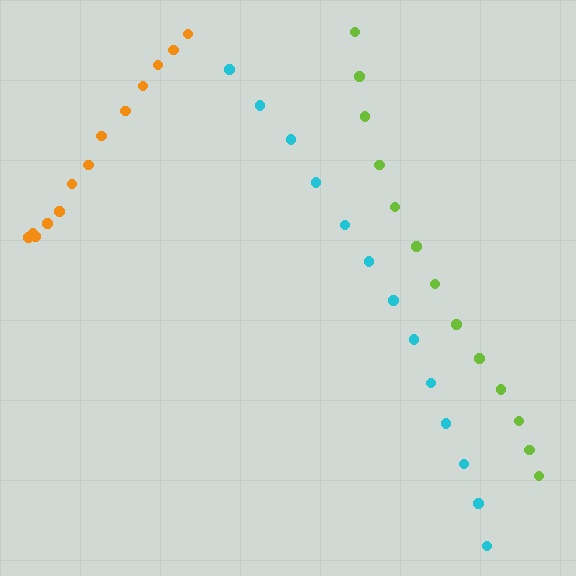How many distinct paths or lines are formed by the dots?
There are 3 distinct paths.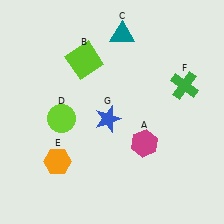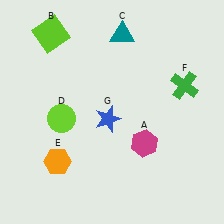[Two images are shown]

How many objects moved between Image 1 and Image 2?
1 object moved between the two images.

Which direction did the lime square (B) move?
The lime square (B) moved left.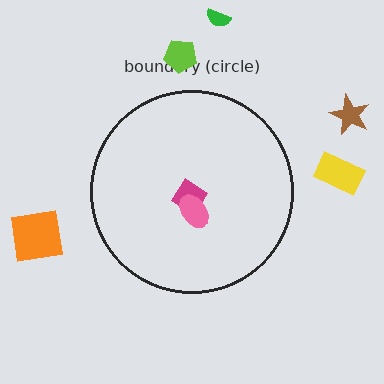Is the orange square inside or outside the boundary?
Outside.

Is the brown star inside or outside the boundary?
Outside.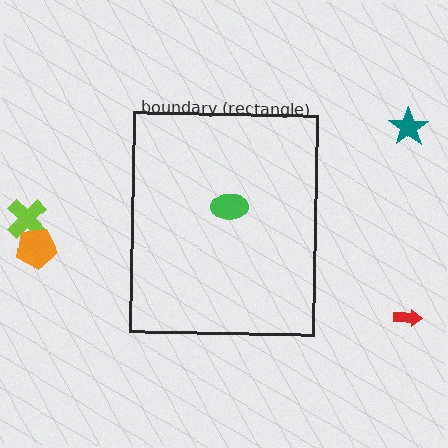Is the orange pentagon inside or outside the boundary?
Outside.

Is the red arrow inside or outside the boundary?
Outside.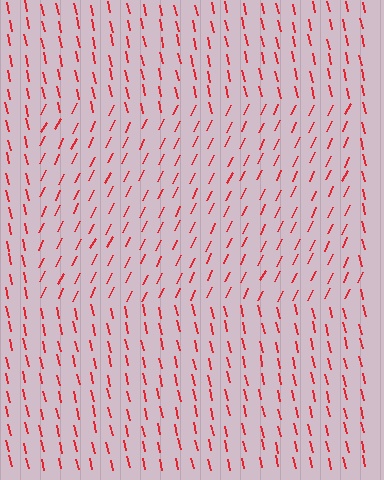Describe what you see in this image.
The image is filled with small red line segments. A rectangle region in the image has lines oriented differently from the surrounding lines, creating a visible texture boundary.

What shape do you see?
I see a rectangle.